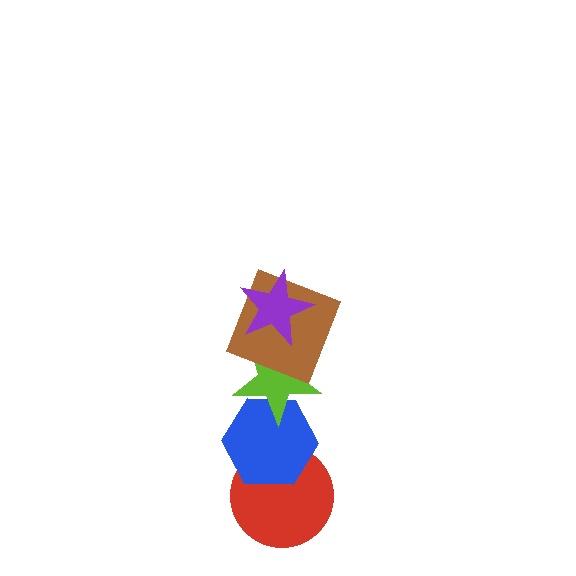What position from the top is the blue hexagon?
The blue hexagon is 4th from the top.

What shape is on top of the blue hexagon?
The lime star is on top of the blue hexagon.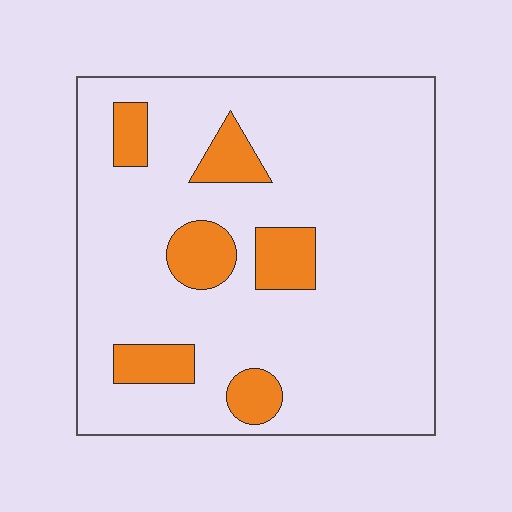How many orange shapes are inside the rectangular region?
6.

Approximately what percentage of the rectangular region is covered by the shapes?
Approximately 15%.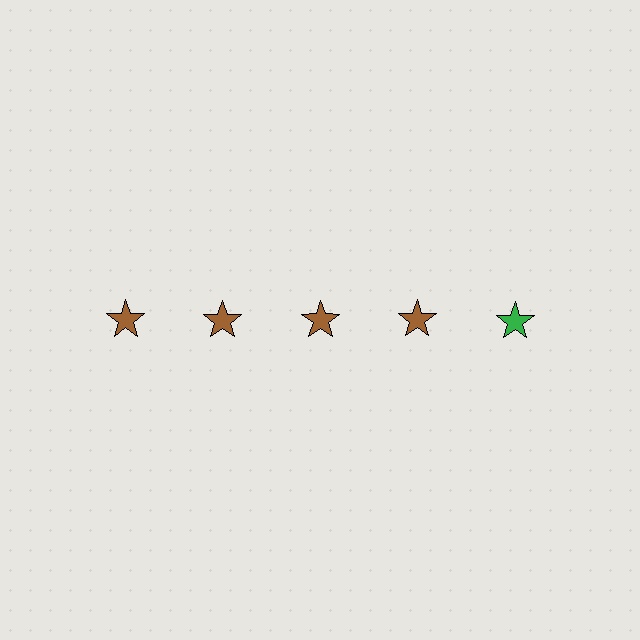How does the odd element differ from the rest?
It has a different color: green instead of brown.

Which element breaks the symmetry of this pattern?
The green star in the top row, rightmost column breaks the symmetry. All other shapes are brown stars.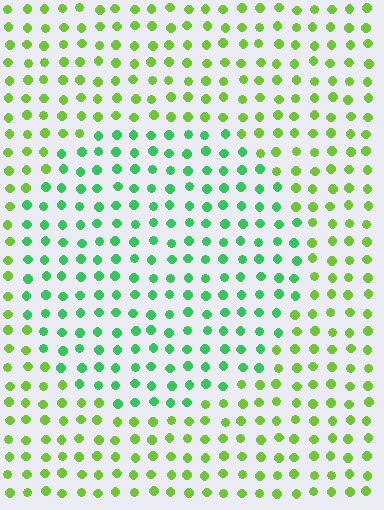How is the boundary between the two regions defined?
The boundary is defined purely by a slight shift in hue (about 41 degrees). Spacing, size, and orientation are identical on both sides.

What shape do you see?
I see a circle.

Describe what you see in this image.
The image is filled with small lime elements in a uniform arrangement. A circle-shaped region is visible where the elements are tinted to a slightly different hue, forming a subtle color boundary.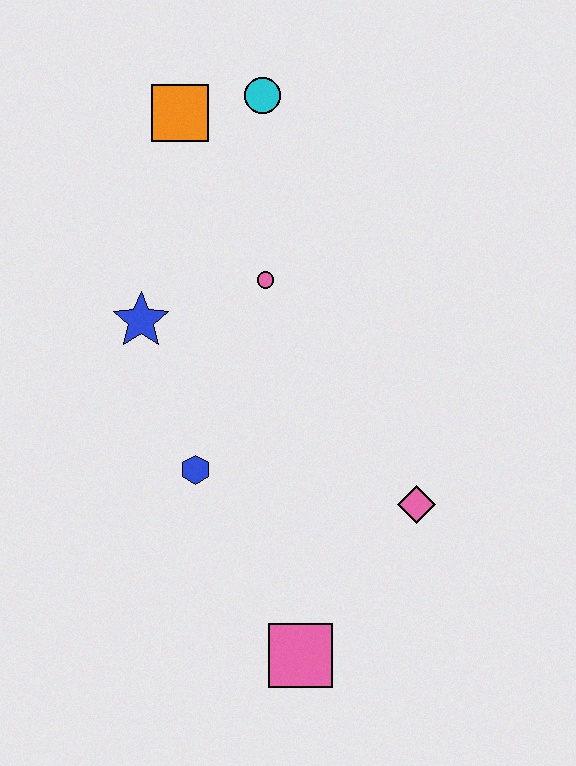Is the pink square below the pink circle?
Yes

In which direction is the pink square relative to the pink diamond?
The pink square is below the pink diamond.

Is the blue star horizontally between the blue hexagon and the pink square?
No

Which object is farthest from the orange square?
The pink square is farthest from the orange square.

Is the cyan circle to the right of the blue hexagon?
Yes